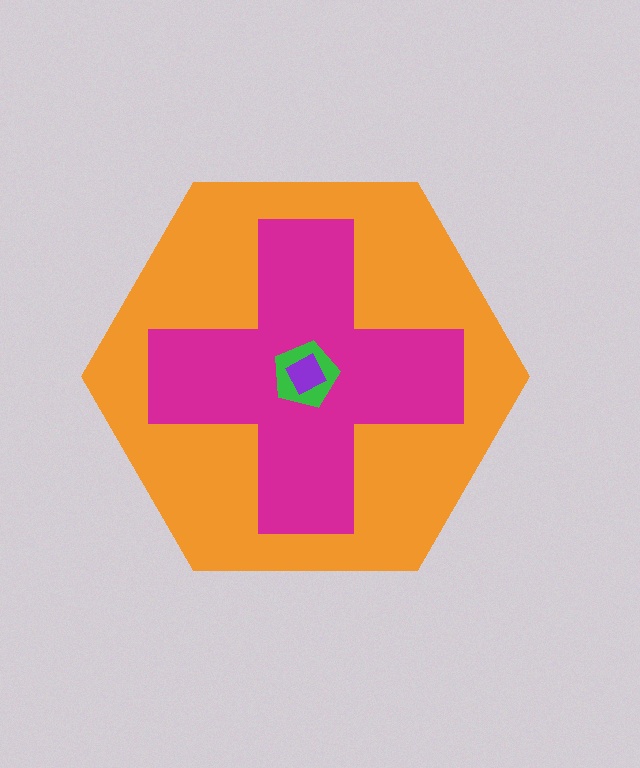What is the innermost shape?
The purple diamond.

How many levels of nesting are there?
4.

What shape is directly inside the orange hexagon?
The magenta cross.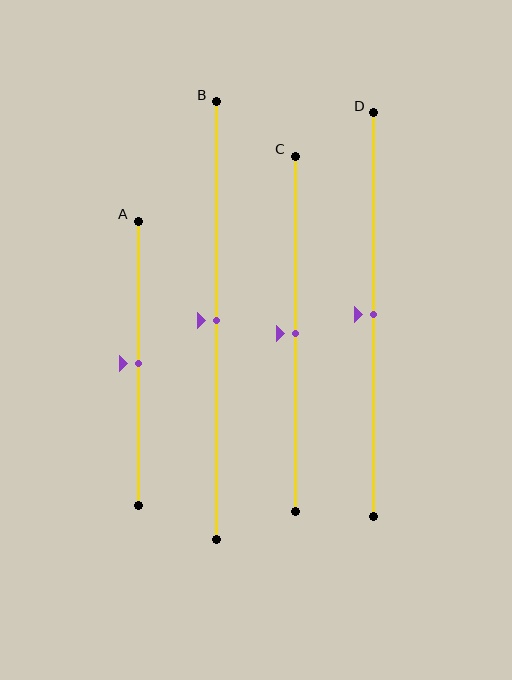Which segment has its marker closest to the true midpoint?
Segment A has its marker closest to the true midpoint.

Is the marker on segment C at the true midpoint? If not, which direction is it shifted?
Yes, the marker on segment C is at the true midpoint.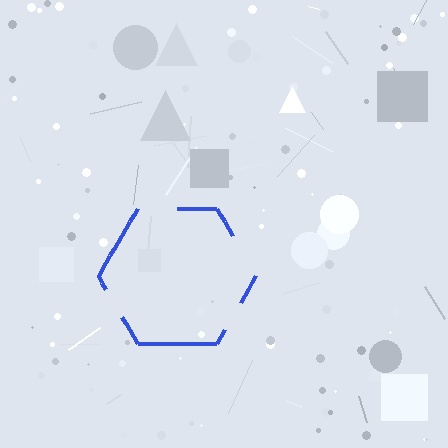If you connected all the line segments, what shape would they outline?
They would outline a hexagon.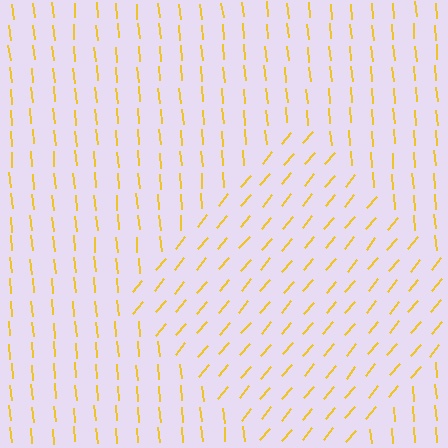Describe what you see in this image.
The image is filled with small yellow line segments. A diamond region in the image has lines oriented differently from the surrounding lines, creating a visible texture boundary.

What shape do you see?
I see a diamond.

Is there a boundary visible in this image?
Yes, there is a texture boundary formed by a change in line orientation.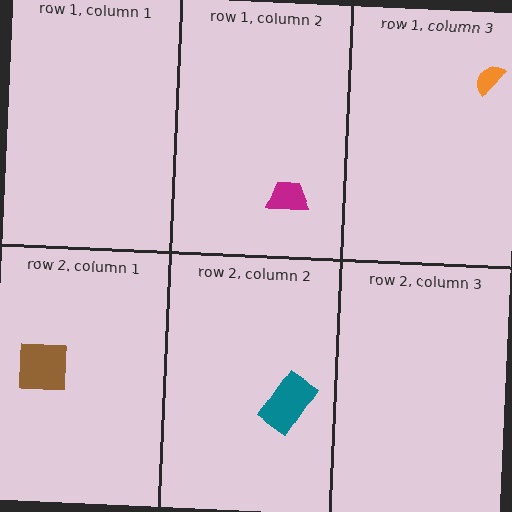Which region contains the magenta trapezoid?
The row 1, column 2 region.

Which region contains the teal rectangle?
The row 2, column 2 region.